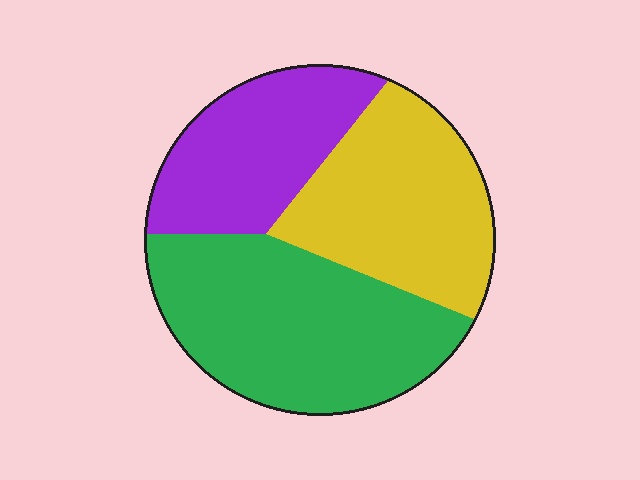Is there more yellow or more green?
Green.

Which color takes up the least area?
Purple, at roughly 25%.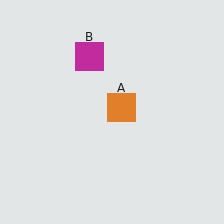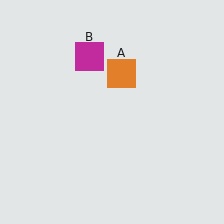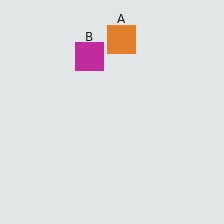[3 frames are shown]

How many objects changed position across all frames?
1 object changed position: orange square (object A).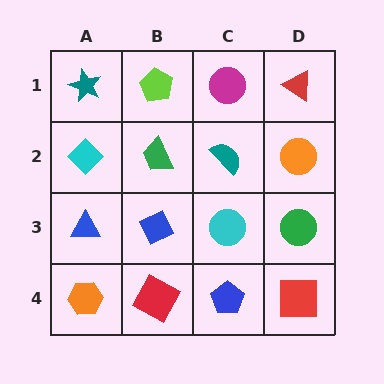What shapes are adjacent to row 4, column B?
A blue diamond (row 3, column B), an orange hexagon (row 4, column A), a blue pentagon (row 4, column C).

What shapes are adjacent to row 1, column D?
An orange circle (row 2, column D), a magenta circle (row 1, column C).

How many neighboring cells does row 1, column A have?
2.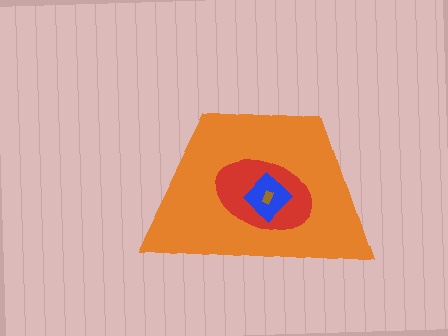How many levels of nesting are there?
4.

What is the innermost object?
The brown rectangle.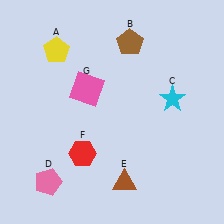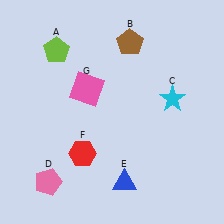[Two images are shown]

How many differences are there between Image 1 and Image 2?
There are 2 differences between the two images.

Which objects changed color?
A changed from yellow to lime. E changed from brown to blue.